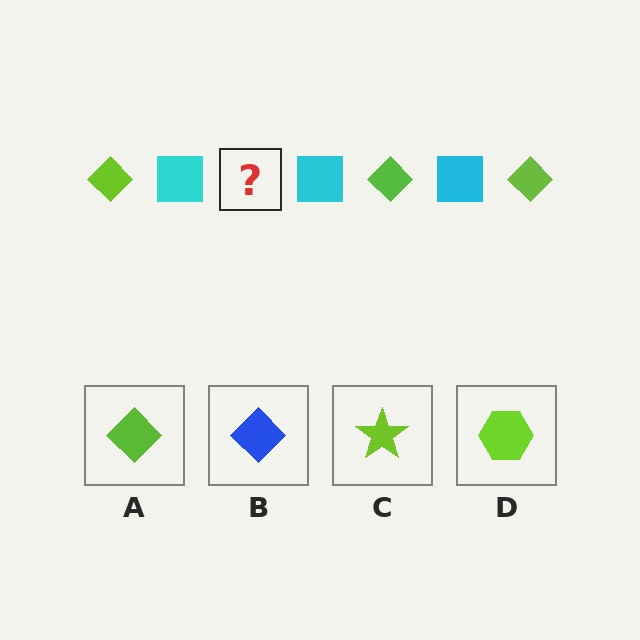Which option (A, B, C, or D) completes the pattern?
A.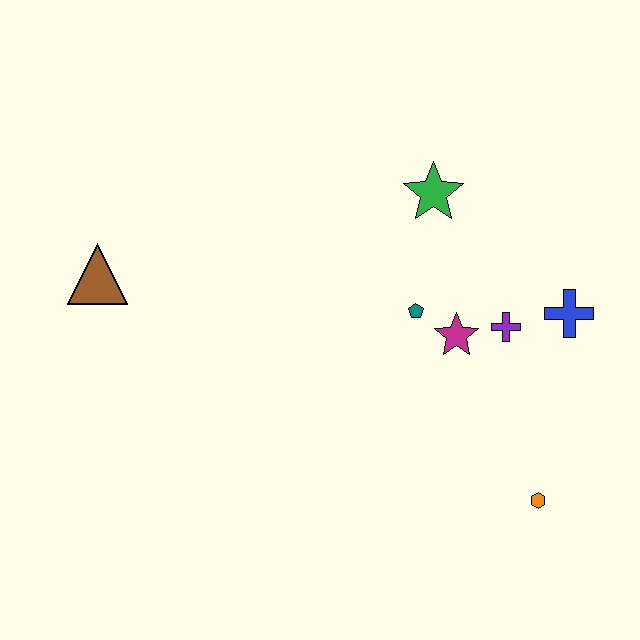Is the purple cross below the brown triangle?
Yes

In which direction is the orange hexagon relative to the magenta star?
The orange hexagon is below the magenta star.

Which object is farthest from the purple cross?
The brown triangle is farthest from the purple cross.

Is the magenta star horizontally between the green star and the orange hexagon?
Yes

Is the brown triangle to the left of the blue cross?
Yes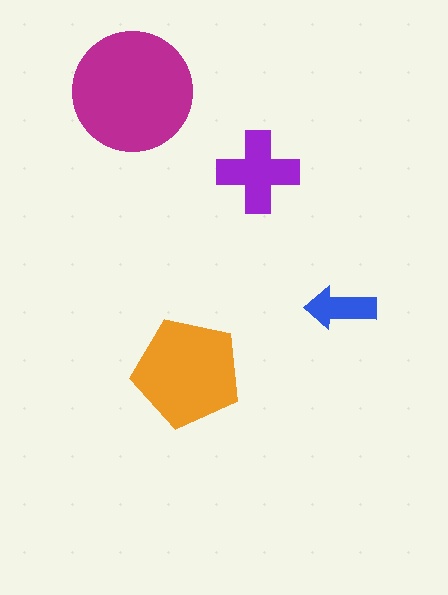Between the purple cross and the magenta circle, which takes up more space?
The magenta circle.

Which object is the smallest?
The blue arrow.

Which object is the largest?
The magenta circle.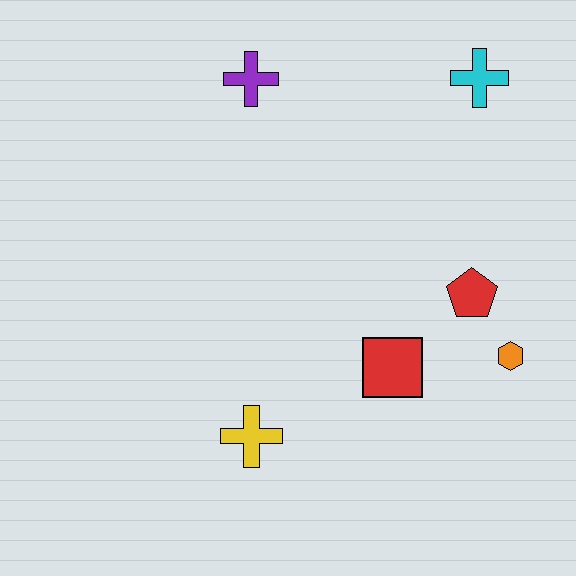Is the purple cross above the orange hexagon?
Yes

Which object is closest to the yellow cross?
The red square is closest to the yellow cross.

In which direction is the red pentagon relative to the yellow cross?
The red pentagon is to the right of the yellow cross.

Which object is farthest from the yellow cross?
The cyan cross is farthest from the yellow cross.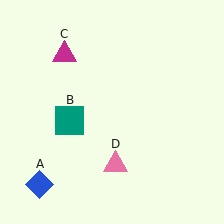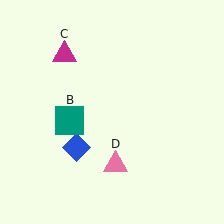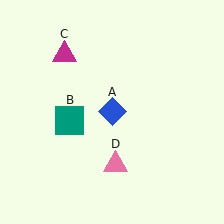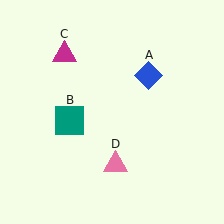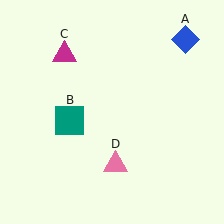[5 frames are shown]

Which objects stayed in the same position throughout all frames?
Teal square (object B) and magenta triangle (object C) and pink triangle (object D) remained stationary.